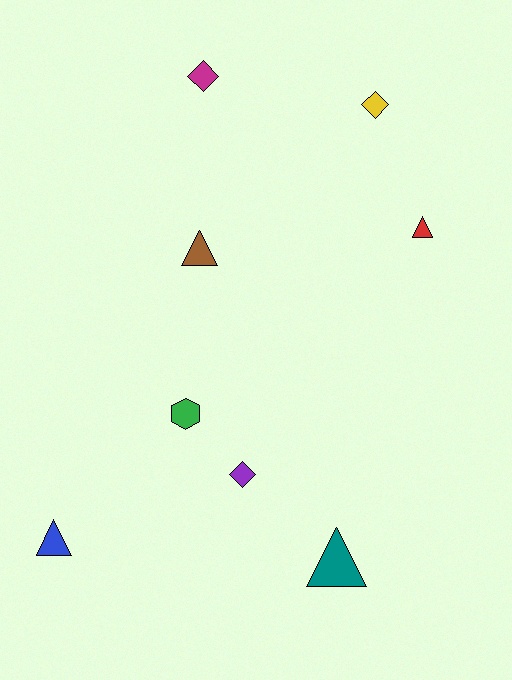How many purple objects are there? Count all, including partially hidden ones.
There is 1 purple object.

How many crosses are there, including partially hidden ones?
There are no crosses.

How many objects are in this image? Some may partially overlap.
There are 8 objects.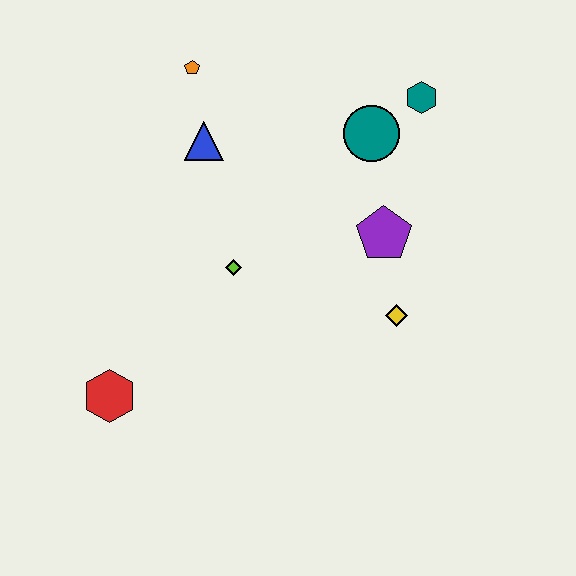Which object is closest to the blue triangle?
The orange pentagon is closest to the blue triangle.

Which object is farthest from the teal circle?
The red hexagon is farthest from the teal circle.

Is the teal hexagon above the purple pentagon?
Yes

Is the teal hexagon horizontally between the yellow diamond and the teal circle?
No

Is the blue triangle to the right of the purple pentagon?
No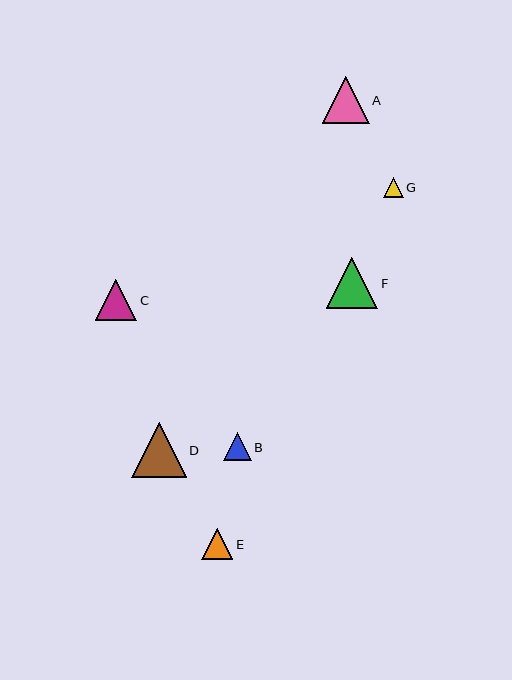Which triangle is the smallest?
Triangle G is the smallest with a size of approximately 20 pixels.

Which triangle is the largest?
Triangle D is the largest with a size of approximately 55 pixels.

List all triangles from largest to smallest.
From largest to smallest: D, F, A, C, E, B, G.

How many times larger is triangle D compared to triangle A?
Triangle D is approximately 1.2 times the size of triangle A.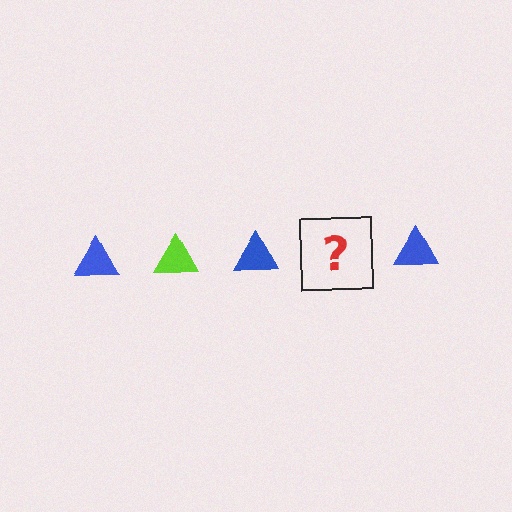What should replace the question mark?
The question mark should be replaced with a lime triangle.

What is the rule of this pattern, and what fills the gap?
The rule is that the pattern cycles through blue, lime triangles. The gap should be filled with a lime triangle.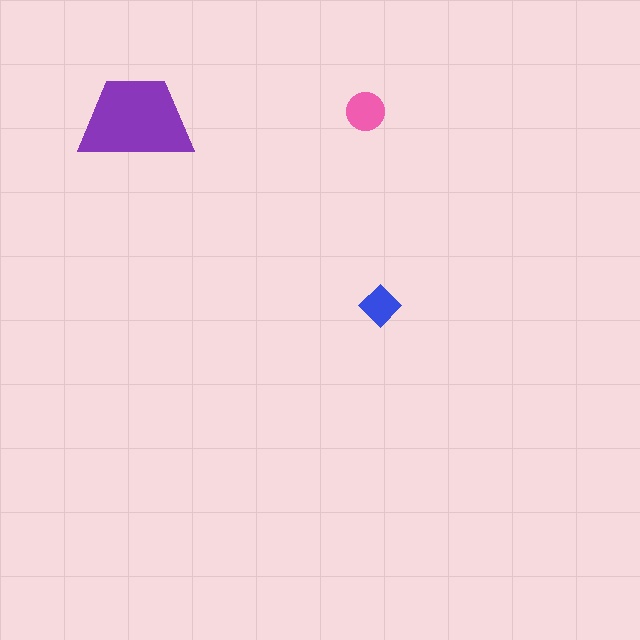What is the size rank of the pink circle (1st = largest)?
2nd.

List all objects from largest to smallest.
The purple trapezoid, the pink circle, the blue diamond.